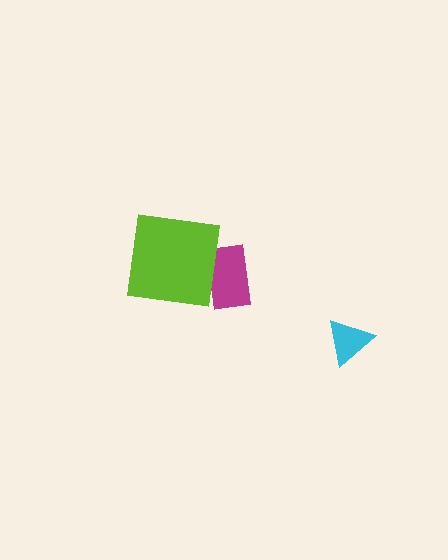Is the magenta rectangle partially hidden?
Yes, it is partially covered by another shape.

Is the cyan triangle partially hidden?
No, no other shape covers it.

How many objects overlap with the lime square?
1 object overlaps with the lime square.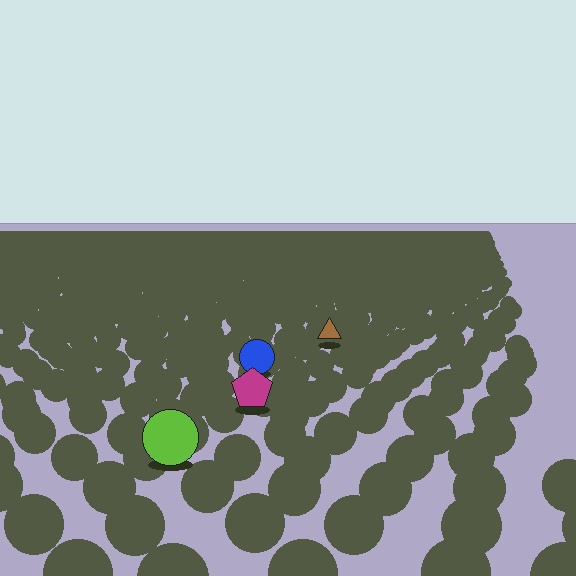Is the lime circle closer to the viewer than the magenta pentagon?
Yes. The lime circle is closer — you can tell from the texture gradient: the ground texture is coarser near it.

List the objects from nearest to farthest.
From nearest to farthest: the lime circle, the magenta pentagon, the blue circle, the brown triangle.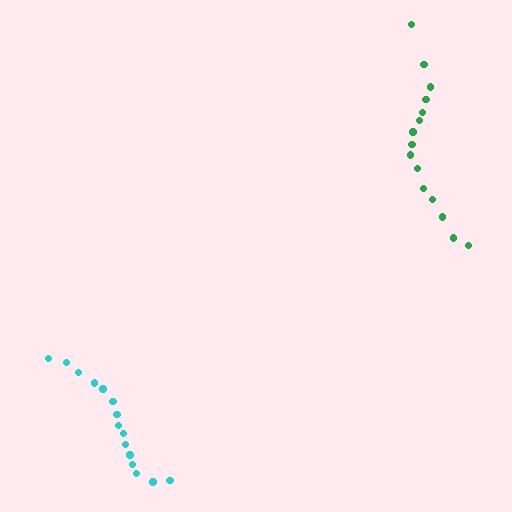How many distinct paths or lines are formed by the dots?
There are 2 distinct paths.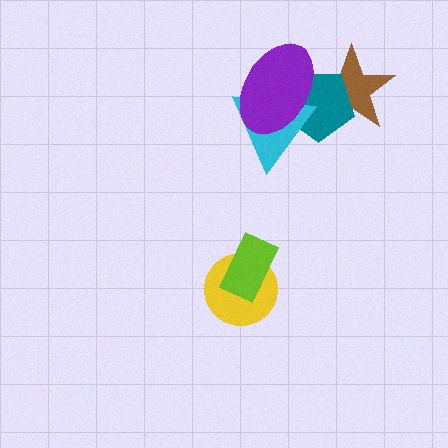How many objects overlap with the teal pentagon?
3 objects overlap with the teal pentagon.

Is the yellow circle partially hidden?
Yes, it is partially covered by another shape.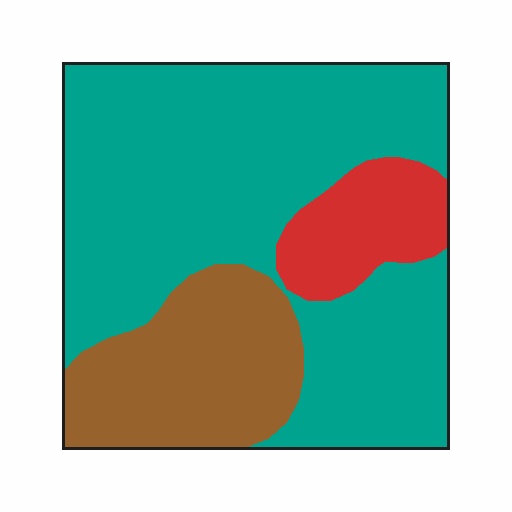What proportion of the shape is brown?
Brown covers 23% of the shape.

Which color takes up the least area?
Red, at roughly 10%.